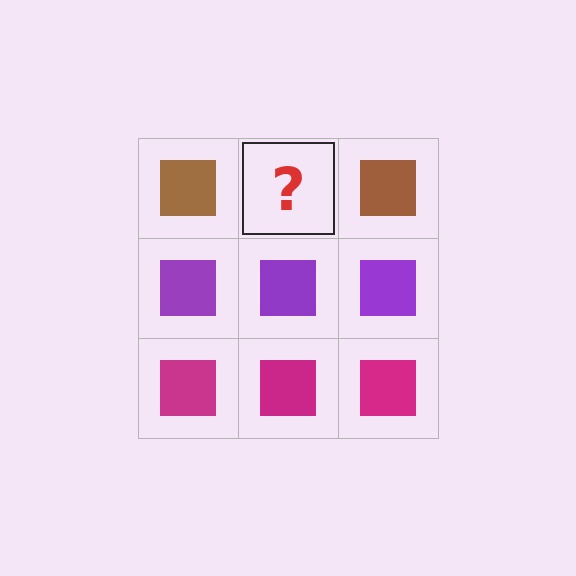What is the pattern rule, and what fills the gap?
The rule is that each row has a consistent color. The gap should be filled with a brown square.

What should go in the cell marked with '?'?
The missing cell should contain a brown square.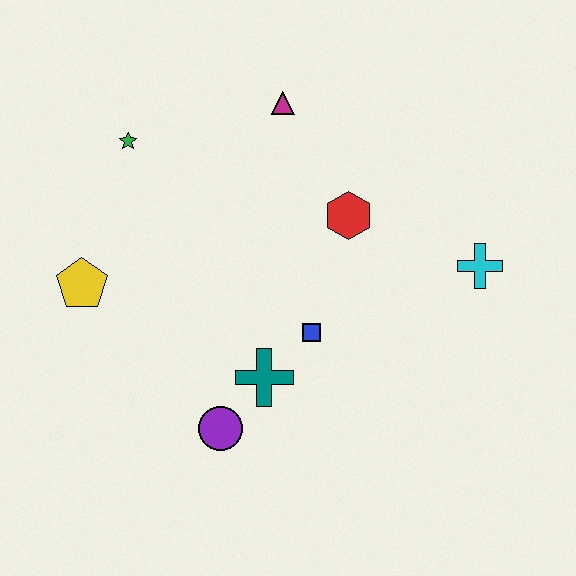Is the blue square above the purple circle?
Yes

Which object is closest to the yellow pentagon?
The green star is closest to the yellow pentagon.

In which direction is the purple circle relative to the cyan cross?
The purple circle is to the left of the cyan cross.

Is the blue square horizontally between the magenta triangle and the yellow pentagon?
No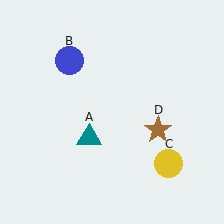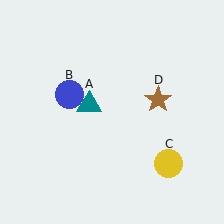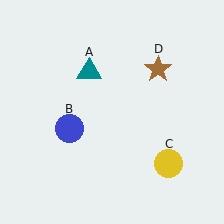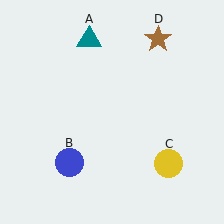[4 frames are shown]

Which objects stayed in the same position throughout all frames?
Yellow circle (object C) remained stationary.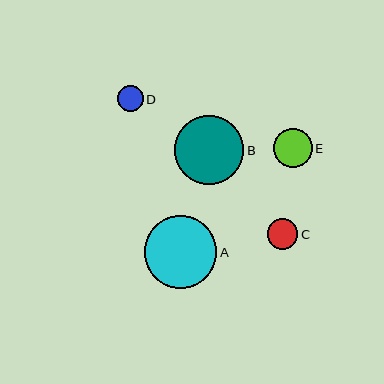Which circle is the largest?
Circle A is the largest with a size of approximately 72 pixels.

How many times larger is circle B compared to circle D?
Circle B is approximately 2.7 times the size of circle D.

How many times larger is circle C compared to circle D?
Circle C is approximately 1.2 times the size of circle D.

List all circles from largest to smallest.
From largest to smallest: A, B, E, C, D.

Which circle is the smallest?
Circle D is the smallest with a size of approximately 26 pixels.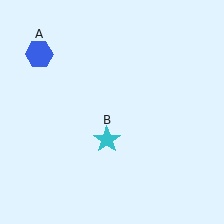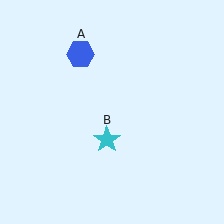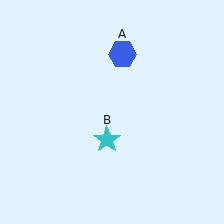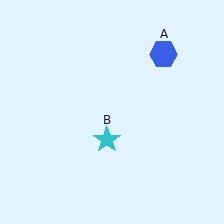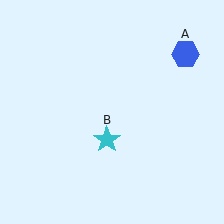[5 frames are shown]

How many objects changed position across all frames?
1 object changed position: blue hexagon (object A).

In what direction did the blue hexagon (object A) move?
The blue hexagon (object A) moved right.